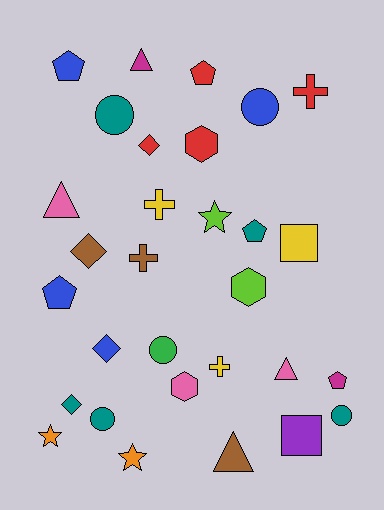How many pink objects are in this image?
There are 3 pink objects.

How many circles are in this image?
There are 5 circles.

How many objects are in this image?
There are 30 objects.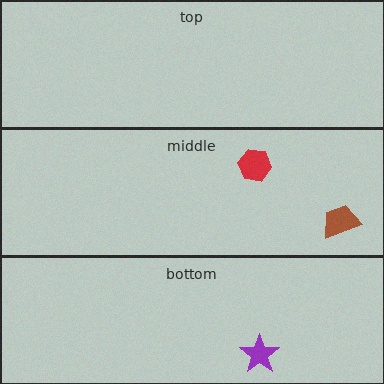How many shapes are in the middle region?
2.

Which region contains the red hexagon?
The middle region.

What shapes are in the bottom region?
The purple star.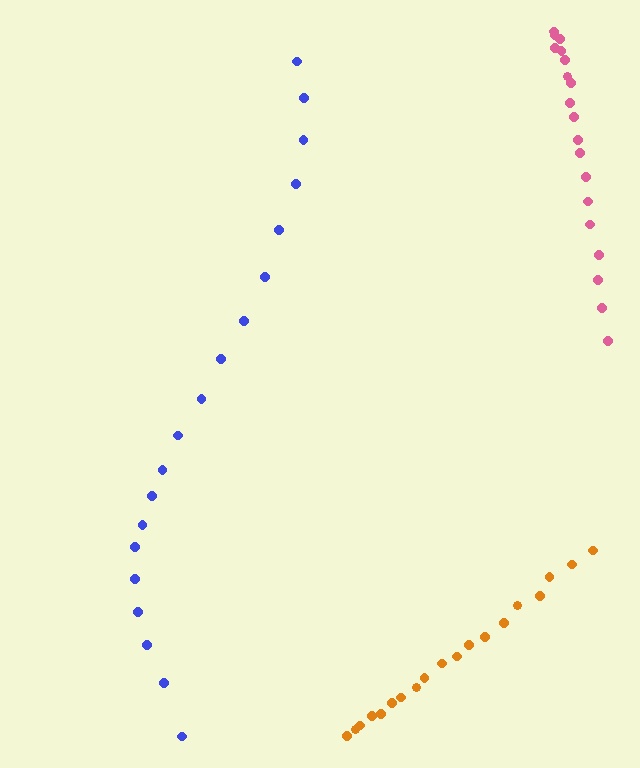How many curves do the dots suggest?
There are 3 distinct paths.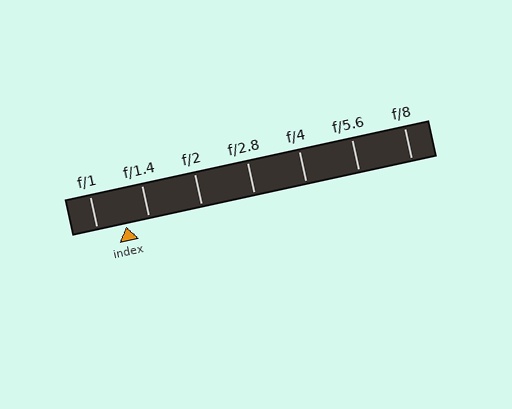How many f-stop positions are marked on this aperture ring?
There are 7 f-stop positions marked.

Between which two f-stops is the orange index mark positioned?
The index mark is between f/1 and f/1.4.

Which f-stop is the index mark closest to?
The index mark is closest to f/1.4.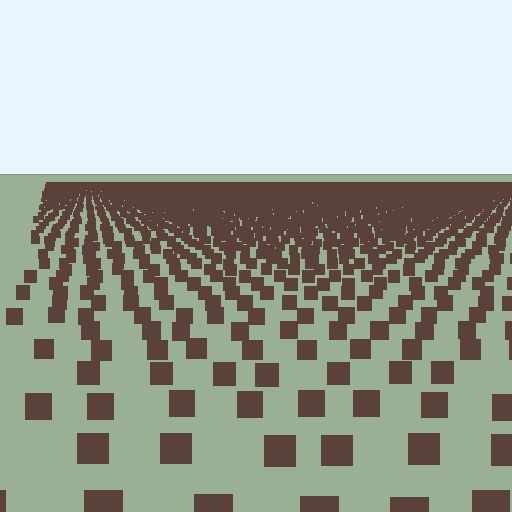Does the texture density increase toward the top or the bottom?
Density increases toward the top.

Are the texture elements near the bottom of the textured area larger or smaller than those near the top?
Larger. Near the bottom, elements are closer to the viewer and appear at a bigger on-screen size.